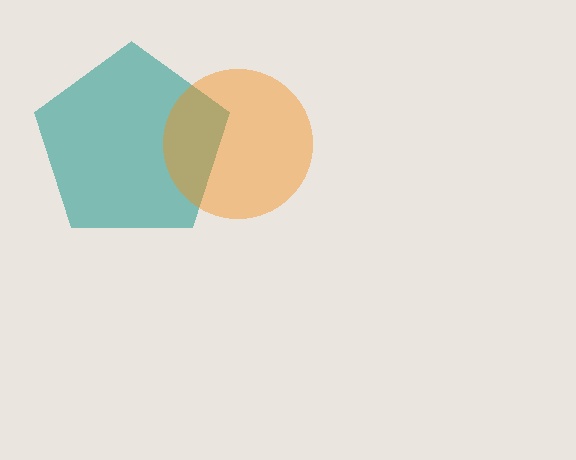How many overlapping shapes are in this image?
There are 2 overlapping shapes in the image.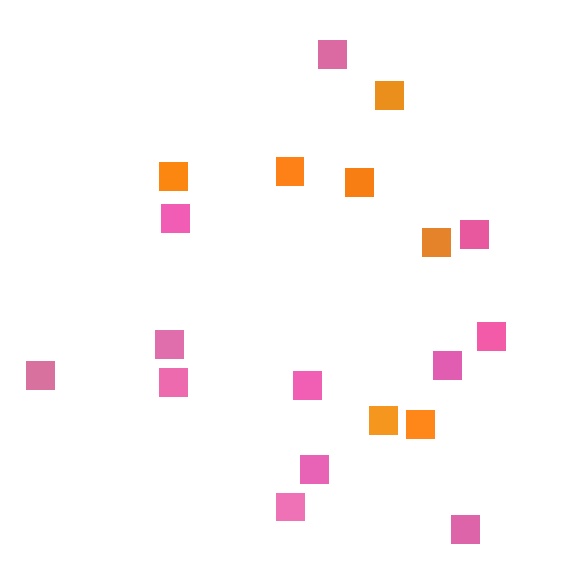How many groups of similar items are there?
There are 2 groups: one group of pink squares (12) and one group of orange squares (7).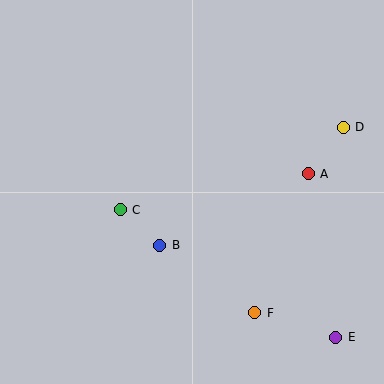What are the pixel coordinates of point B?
Point B is at (160, 245).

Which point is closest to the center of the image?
Point B at (160, 245) is closest to the center.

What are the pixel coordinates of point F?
Point F is at (255, 313).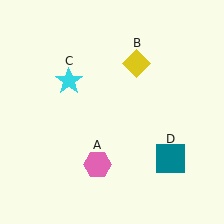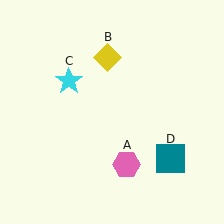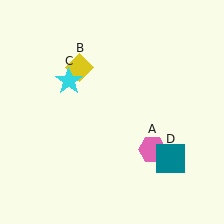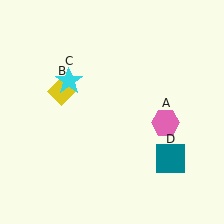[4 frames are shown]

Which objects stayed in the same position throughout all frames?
Cyan star (object C) and teal square (object D) remained stationary.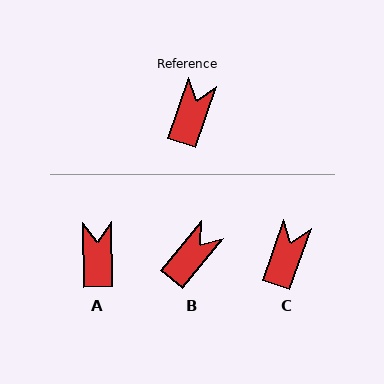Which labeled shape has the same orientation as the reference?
C.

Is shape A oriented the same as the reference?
No, it is off by about 20 degrees.